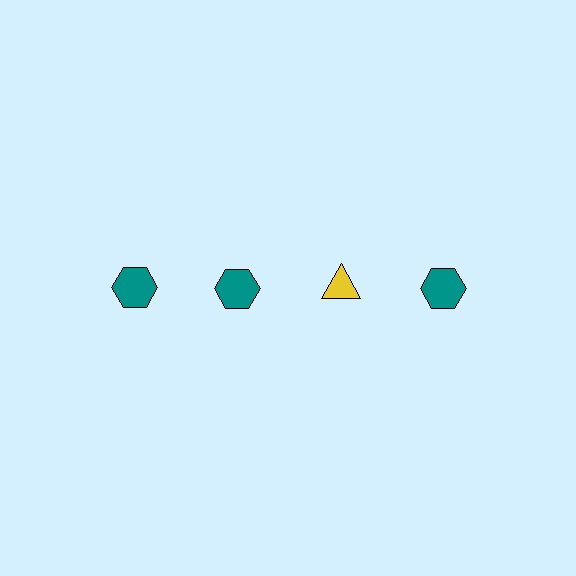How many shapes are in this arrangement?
There are 4 shapes arranged in a grid pattern.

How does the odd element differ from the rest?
It differs in both color (yellow instead of teal) and shape (triangle instead of hexagon).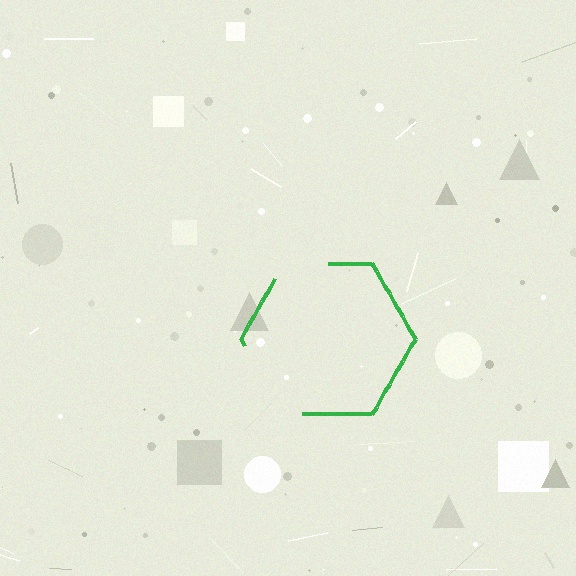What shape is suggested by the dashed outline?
The dashed outline suggests a hexagon.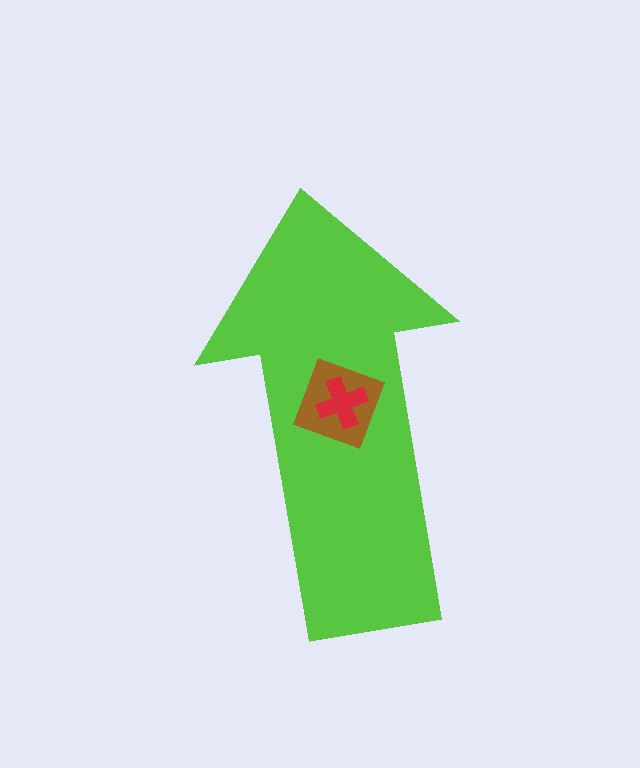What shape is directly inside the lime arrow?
The brown diamond.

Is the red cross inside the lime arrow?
Yes.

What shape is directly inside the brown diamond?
The red cross.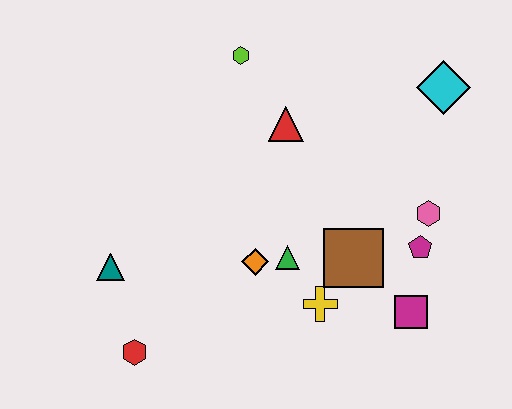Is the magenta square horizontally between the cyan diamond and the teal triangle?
Yes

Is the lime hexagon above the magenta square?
Yes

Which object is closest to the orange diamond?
The green triangle is closest to the orange diamond.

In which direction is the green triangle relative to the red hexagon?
The green triangle is to the right of the red hexagon.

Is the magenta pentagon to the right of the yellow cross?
Yes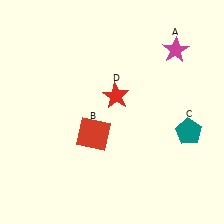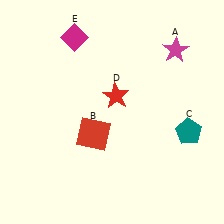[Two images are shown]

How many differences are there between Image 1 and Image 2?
There is 1 difference between the two images.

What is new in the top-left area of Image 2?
A magenta diamond (E) was added in the top-left area of Image 2.